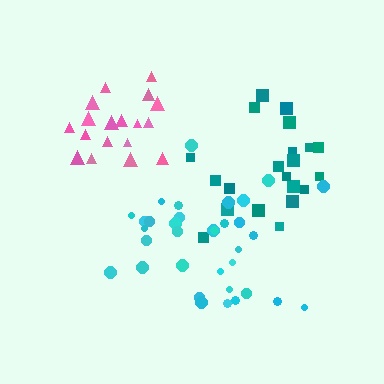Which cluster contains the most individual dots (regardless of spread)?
Cyan (34).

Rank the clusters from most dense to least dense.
pink, teal, cyan.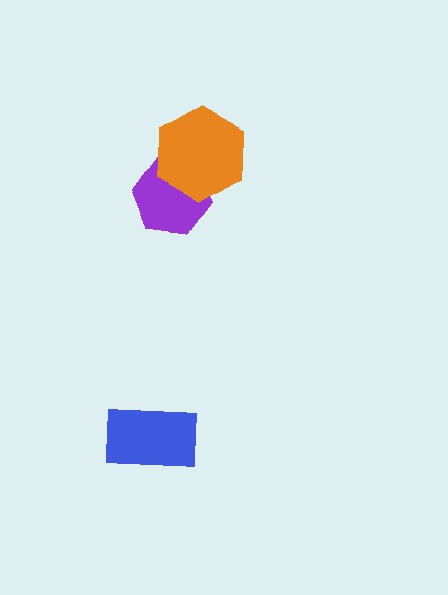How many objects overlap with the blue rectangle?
0 objects overlap with the blue rectangle.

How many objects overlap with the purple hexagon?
1 object overlaps with the purple hexagon.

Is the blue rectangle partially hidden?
No, no other shape covers it.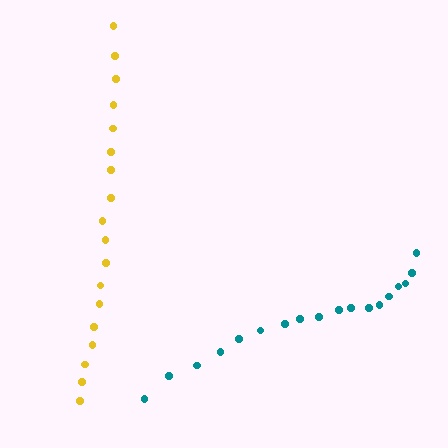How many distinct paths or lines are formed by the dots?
There are 2 distinct paths.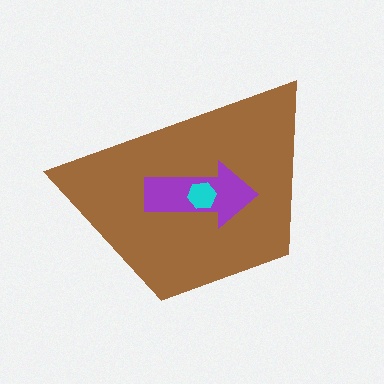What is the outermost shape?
The brown trapezoid.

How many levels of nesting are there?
3.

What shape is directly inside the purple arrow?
The cyan hexagon.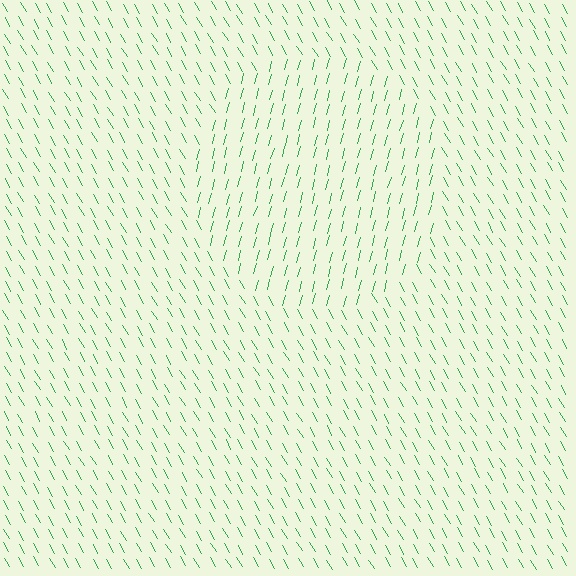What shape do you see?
I see a circle.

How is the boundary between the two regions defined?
The boundary is defined purely by a change in line orientation (approximately 45 degrees difference). All lines are the same color and thickness.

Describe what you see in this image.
The image is filled with small green line segments. A circle region in the image has lines oriented differently from the surrounding lines, creating a visible texture boundary.